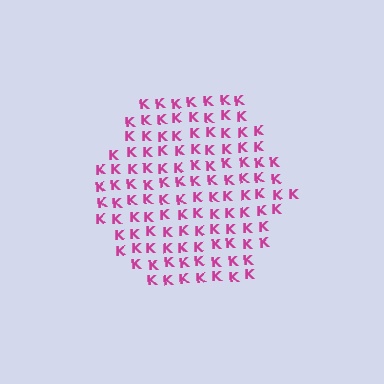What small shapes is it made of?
It is made of small letter K's.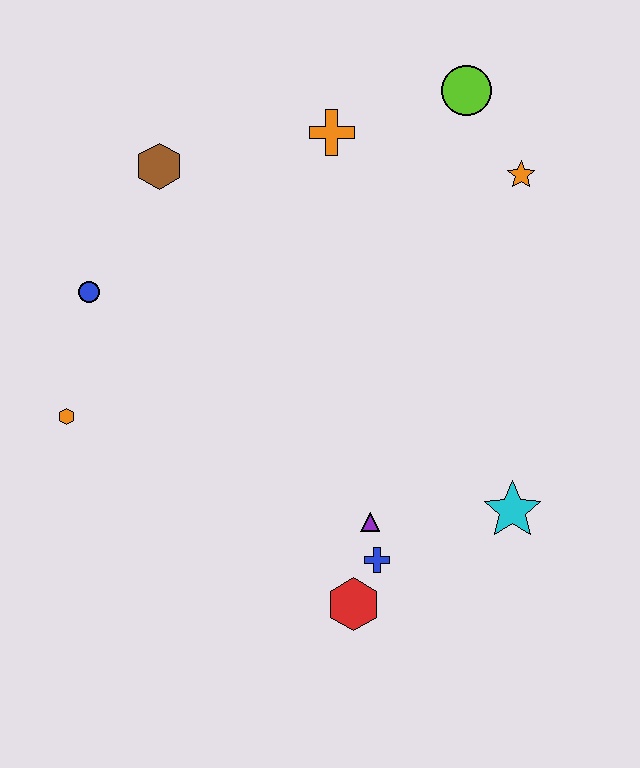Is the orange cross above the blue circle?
Yes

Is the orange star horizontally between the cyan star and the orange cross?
No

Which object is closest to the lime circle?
The orange star is closest to the lime circle.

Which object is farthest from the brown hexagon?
The cyan star is farthest from the brown hexagon.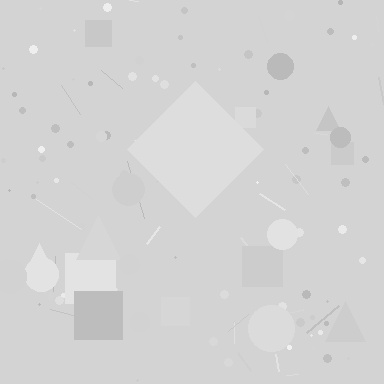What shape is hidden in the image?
A diamond is hidden in the image.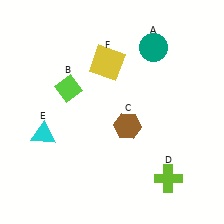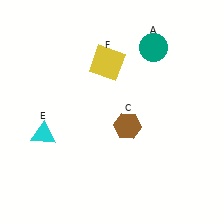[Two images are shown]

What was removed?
The lime diamond (B), the lime cross (D) were removed in Image 2.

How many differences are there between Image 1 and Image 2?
There are 2 differences between the two images.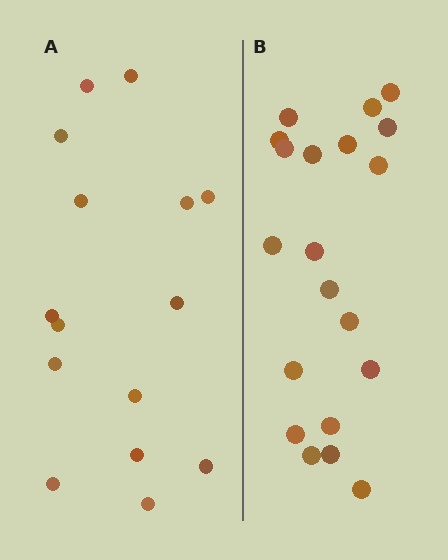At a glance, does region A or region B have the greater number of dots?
Region B (the right region) has more dots.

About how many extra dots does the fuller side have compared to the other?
Region B has about 5 more dots than region A.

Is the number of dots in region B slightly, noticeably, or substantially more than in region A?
Region B has noticeably more, but not dramatically so. The ratio is roughly 1.3 to 1.